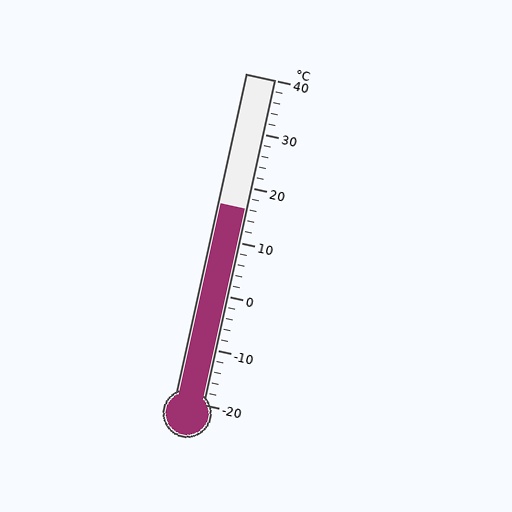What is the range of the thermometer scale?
The thermometer scale ranges from -20°C to 40°C.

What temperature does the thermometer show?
The thermometer shows approximately 16°C.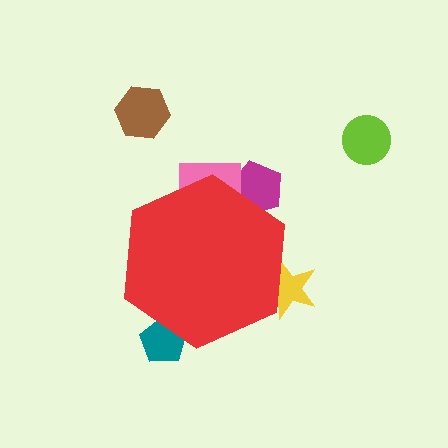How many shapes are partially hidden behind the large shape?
4 shapes are partially hidden.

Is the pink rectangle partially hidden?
Yes, the pink rectangle is partially hidden behind the red hexagon.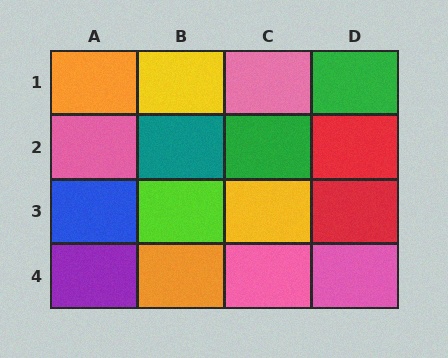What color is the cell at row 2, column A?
Pink.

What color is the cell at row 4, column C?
Pink.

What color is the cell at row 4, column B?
Orange.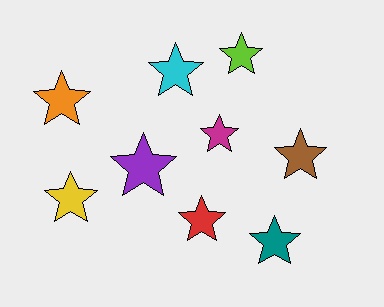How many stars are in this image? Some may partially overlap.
There are 9 stars.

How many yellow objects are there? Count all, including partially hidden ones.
There is 1 yellow object.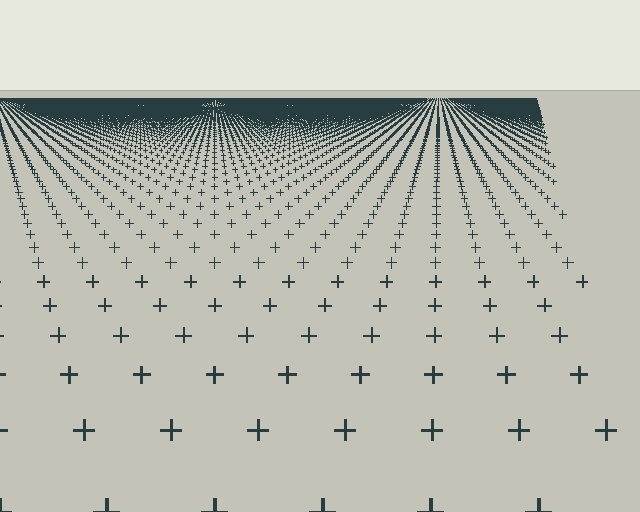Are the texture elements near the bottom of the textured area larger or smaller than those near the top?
Larger. Near the bottom, elements are closer to the viewer and appear at a bigger on-screen size.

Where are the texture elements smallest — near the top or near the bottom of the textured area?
Near the top.